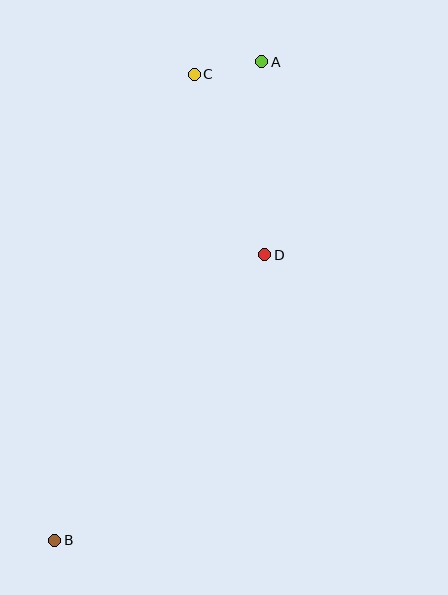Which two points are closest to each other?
Points A and C are closest to each other.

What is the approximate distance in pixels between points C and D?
The distance between C and D is approximately 194 pixels.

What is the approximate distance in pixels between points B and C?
The distance between B and C is approximately 486 pixels.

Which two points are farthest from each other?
Points A and B are farthest from each other.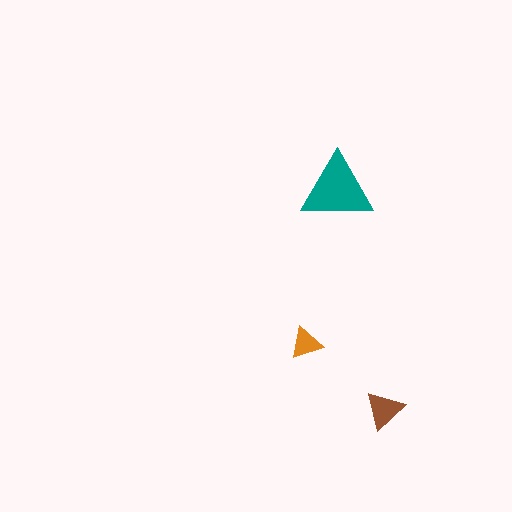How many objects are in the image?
There are 3 objects in the image.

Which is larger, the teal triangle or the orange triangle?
The teal one.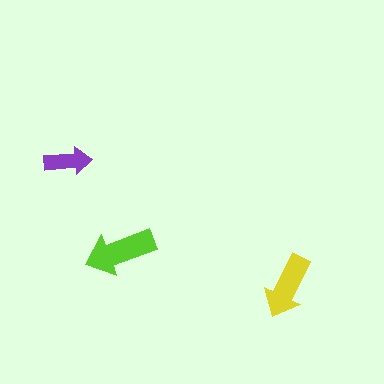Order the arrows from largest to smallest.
the lime one, the yellow one, the purple one.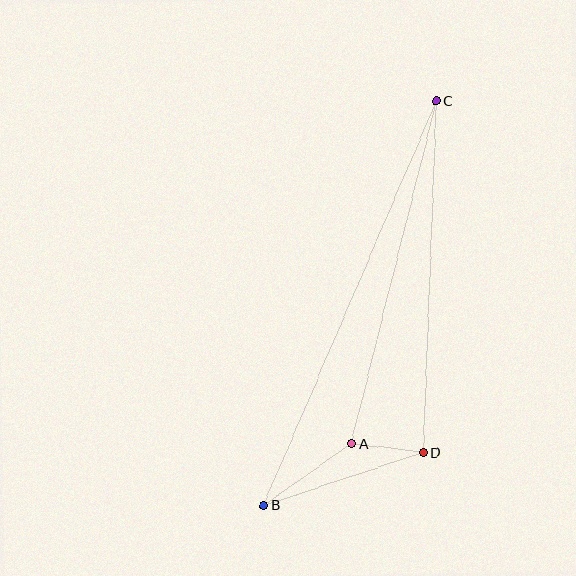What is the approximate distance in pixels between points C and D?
The distance between C and D is approximately 352 pixels.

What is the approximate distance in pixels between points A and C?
The distance between A and C is approximately 353 pixels.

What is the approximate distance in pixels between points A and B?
The distance between A and B is approximately 108 pixels.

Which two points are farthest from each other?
Points B and C are farthest from each other.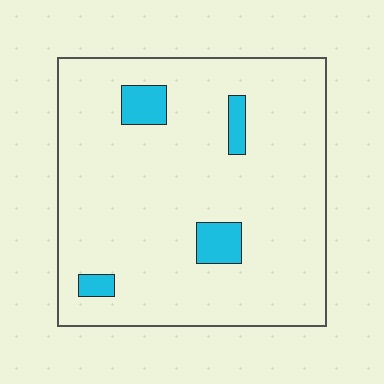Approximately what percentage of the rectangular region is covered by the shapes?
Approximately 10%.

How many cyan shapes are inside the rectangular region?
4.